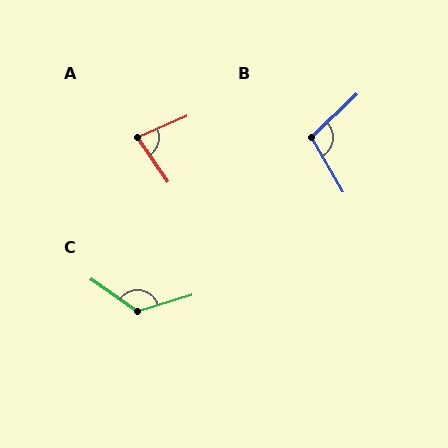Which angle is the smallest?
A, at approximately 80 degrees.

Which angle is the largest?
C, at approximately 128 degrees.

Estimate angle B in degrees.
Approximately 104 degrees.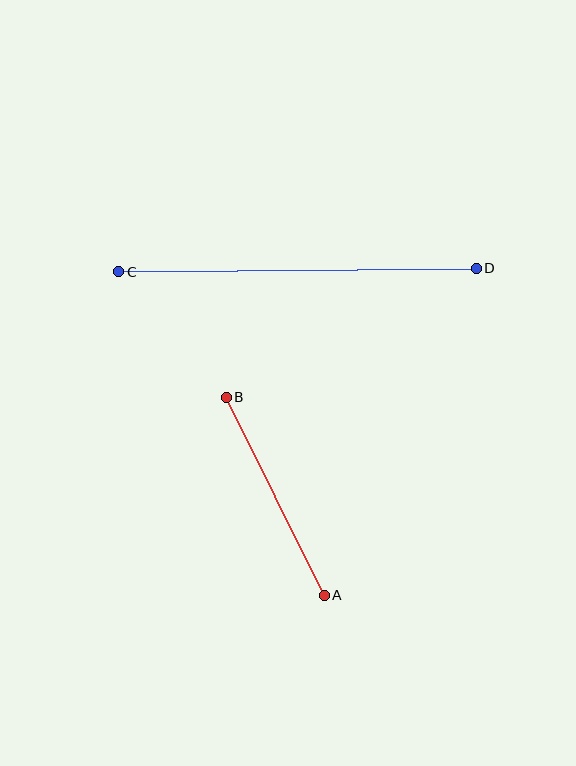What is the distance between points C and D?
The distance is approximately 358 pixels.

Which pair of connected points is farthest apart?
Points C and D are farthest apart.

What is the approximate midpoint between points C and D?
The midpoint is at approximately (298, 270) pixels.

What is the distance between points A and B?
The distance is approximately 221 pixels.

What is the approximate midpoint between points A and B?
The midpoint is at approximately (275, 496) pixels.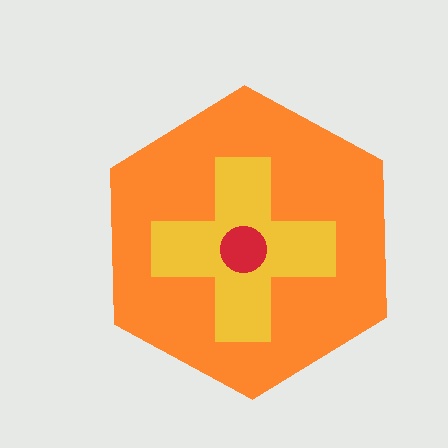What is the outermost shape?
The orange hexagon.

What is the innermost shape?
The red circle.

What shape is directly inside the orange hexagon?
The yellow cross.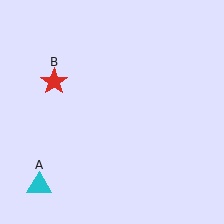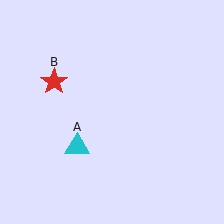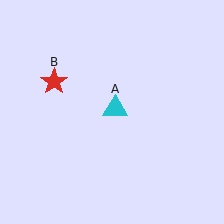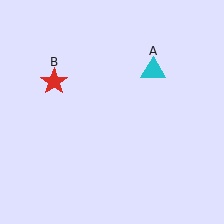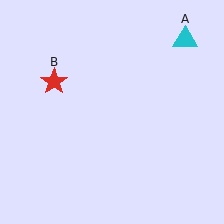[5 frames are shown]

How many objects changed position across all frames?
1 object changed position: cyan triangle (object A).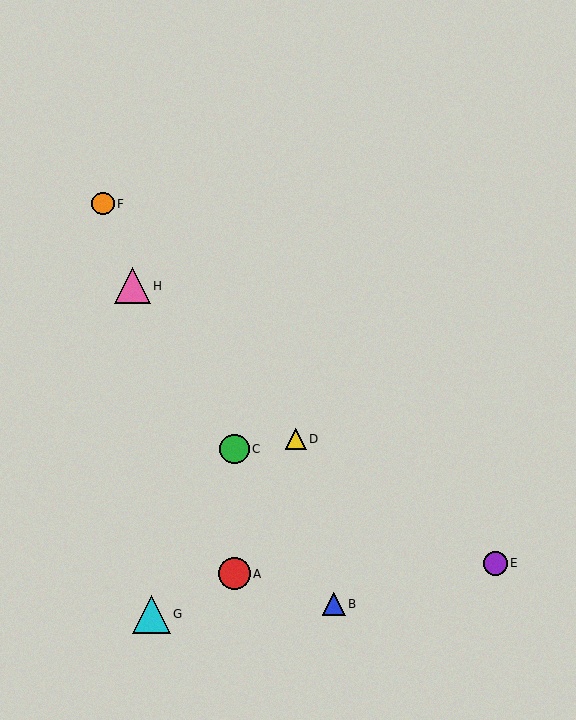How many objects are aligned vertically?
2 objects (A, C) are aligned vertically.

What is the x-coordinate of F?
Object F is at x≈103.